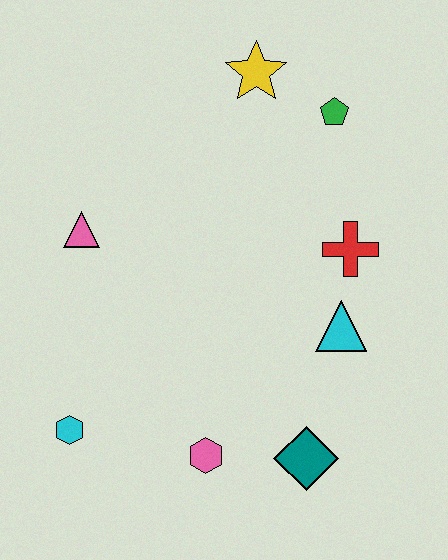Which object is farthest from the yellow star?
The cyan hexagon is farthest from the yellow star.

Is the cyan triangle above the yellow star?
No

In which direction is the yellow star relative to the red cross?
The yellow star is above the red cross.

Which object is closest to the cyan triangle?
The red cross is closest to the cyan triangle.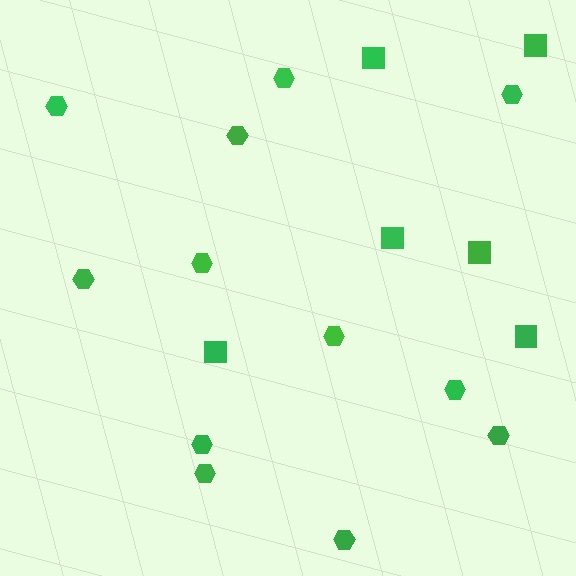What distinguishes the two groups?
There are 2 groups: one group of hexagons (12) and one group of squares (6).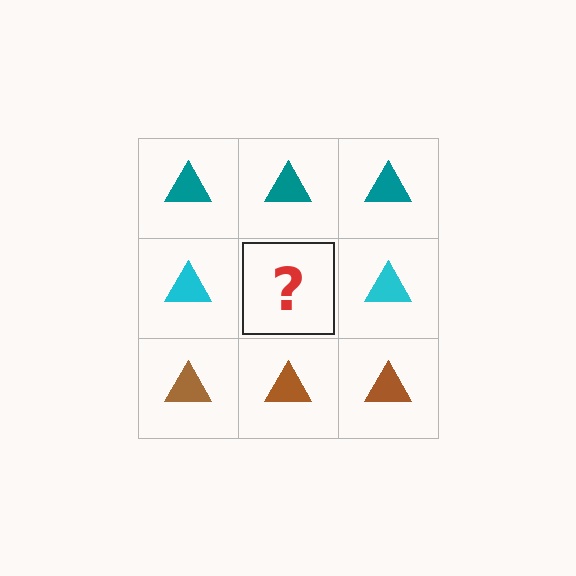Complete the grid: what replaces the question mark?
The question mark should be replaced with a cyan triangle.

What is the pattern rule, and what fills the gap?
The rule is that each row has a consistent color. The gap should be filled with a cyan triangle.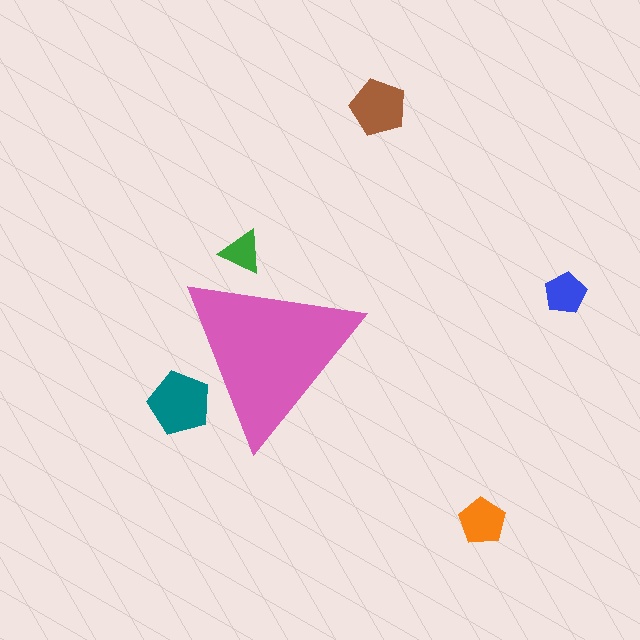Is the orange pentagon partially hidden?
No, the orange pentagon is fully visible.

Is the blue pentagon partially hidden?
No, the blue pentagon is fully visible.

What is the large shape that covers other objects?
A pink triangle.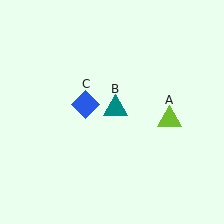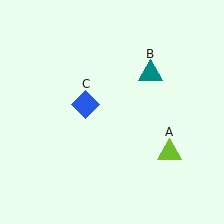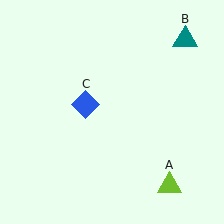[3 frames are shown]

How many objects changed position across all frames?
2 objects changed position: lime triangle (object A), teal triangle (object B).